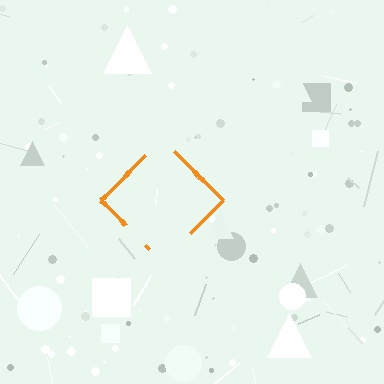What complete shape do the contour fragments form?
The contour fragments form a diamond.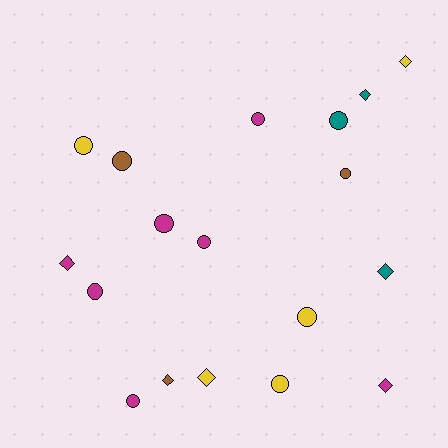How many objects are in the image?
There are 18 objects.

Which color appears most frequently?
Magenta, with 7 objects.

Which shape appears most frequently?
Circle, with 11 objects.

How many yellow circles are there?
There are 3 yellow circles.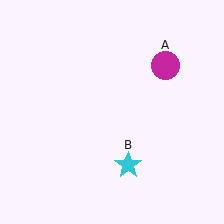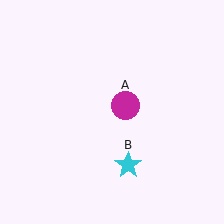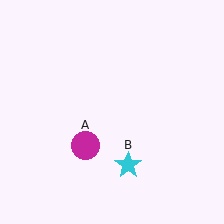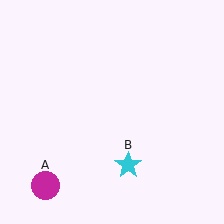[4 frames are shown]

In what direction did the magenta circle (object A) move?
The magenta circle (object A) moved down and to the left.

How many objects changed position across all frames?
1 object changed position: magenta circle (object A).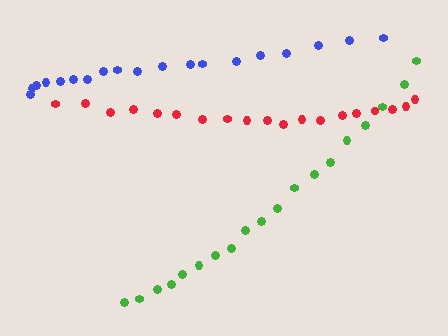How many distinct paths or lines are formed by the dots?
There are 3 distinct paths.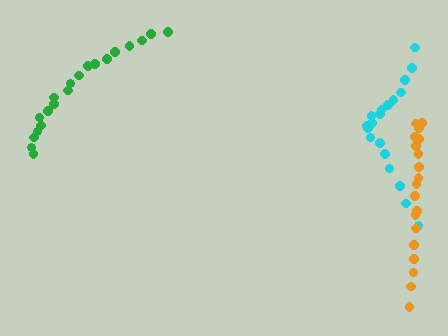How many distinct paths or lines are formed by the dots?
There are 3 distinct paths.